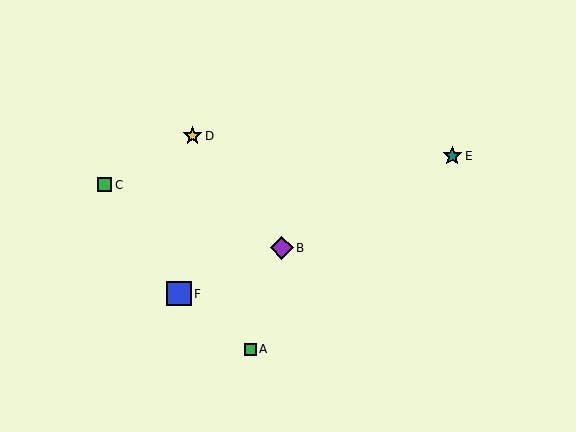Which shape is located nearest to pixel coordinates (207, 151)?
The yellow star (labeled D) at (193, 136) is nearest to that location.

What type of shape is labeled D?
Shape D is a yellow star.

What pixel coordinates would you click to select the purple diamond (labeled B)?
Click at (282, 248) to select the purple diamond B.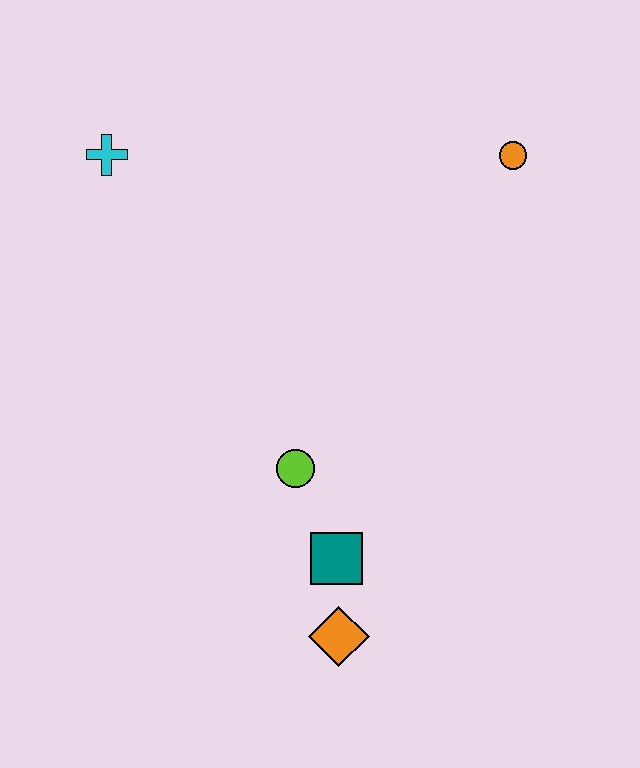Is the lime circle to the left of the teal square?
Yes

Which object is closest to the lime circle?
The teal square is closest to the lime circle.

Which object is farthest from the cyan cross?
The orange diamond is farthest from the cyan cross.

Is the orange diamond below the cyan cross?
Yes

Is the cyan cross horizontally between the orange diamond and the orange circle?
No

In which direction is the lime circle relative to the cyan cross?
The lime circle is below the cyan cross.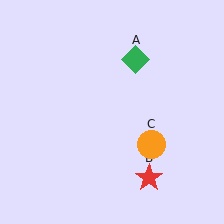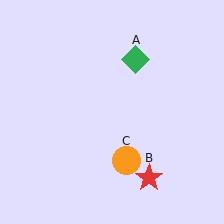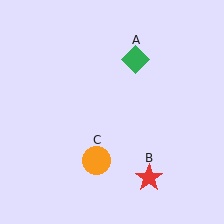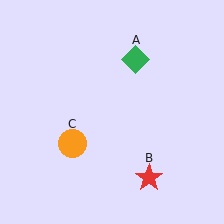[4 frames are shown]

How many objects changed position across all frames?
1 object changed position: orange circle (object C).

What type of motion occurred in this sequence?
The orange circle (object C) rotated clockwise around the center of the scene.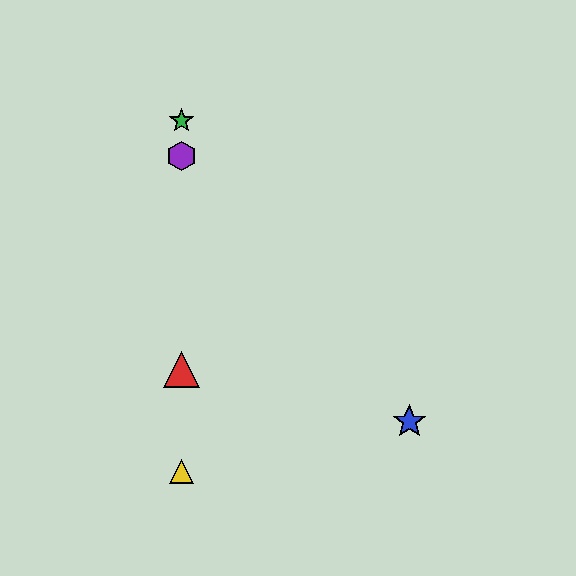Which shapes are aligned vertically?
The red triangle, the green star, the yellow triangle, the purple hexagon are aligned vertically.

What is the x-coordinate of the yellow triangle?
The yellow triangle is at x≈182.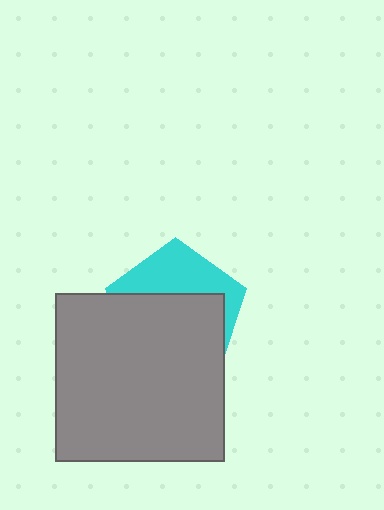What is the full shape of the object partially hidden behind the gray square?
The partially hidden object is a cyan pentagon.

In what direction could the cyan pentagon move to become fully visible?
The cyan pentagon could move up. That would shift it out from behind the gray square entirely.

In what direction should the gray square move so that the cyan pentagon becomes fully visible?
The gray square should move down. That is the shortest direction to clear the overlap and leave the cyan pentagon fully visible.